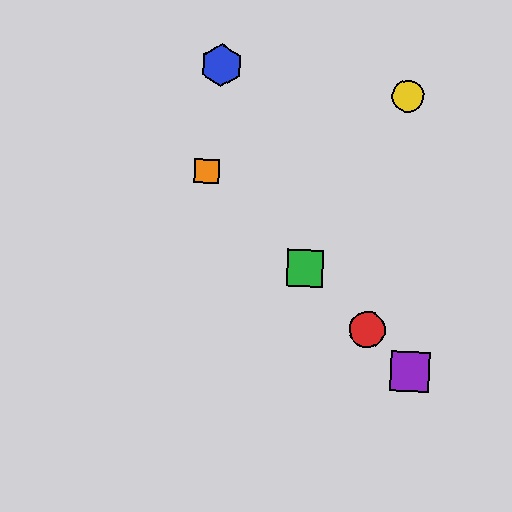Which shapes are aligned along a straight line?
The red circle, the green square, the purple square, the orange square are aligned along a straight line.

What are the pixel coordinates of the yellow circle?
The yellow circle is at (408, 96).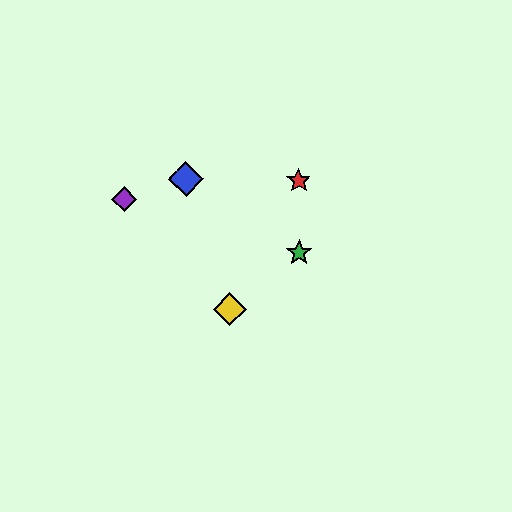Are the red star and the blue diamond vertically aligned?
No, the red star is at x≈299 and the blue diamond is at x≈186.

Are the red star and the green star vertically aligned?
Yes, both are at x≈299.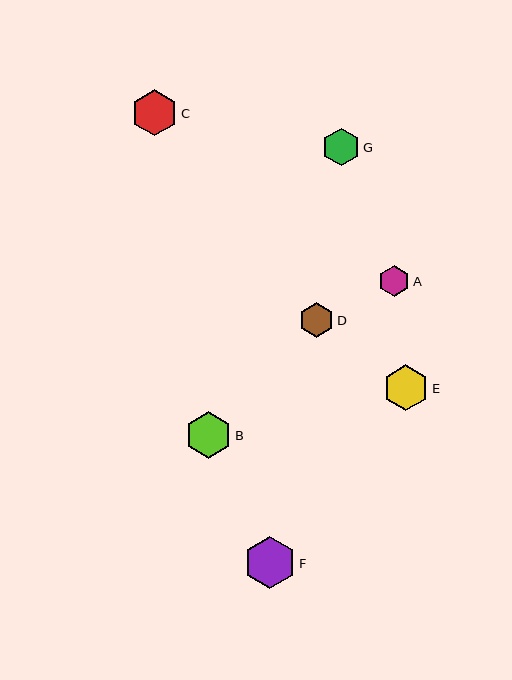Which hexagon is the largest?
Hexagon F is the largest with a size of approximately 51 pixels.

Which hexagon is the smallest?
Hexagon A is the smallest with a size of approximately 31 pixels.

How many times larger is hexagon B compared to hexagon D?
Hexagon B is approximately 1.3 times the size of hexagon D.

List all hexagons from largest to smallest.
From largest to smallest: F, B, C, E, G, D, A.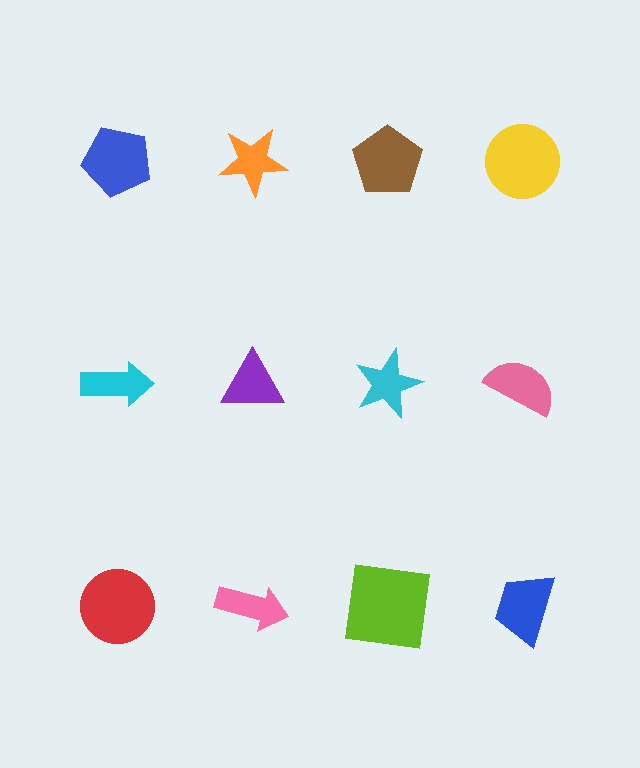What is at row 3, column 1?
A red circle.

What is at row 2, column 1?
A cyan arrow.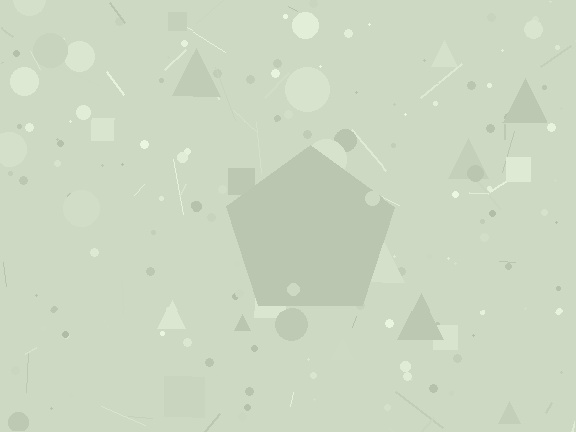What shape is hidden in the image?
A pentagon is hidden in the image.